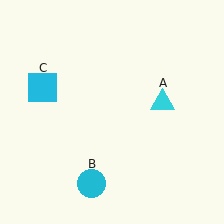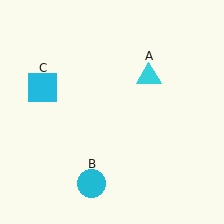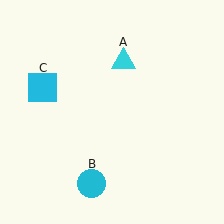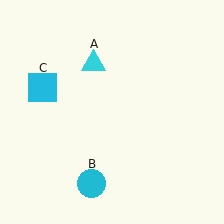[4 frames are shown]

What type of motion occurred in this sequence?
The cyan triangle (object A) rotated counterclockwise around the center of the scene.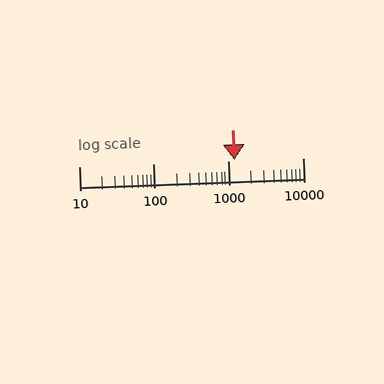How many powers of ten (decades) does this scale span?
The scale spans 3 decades, from 10 to 10000.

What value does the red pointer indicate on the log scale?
The pointer indicates approximately 1200.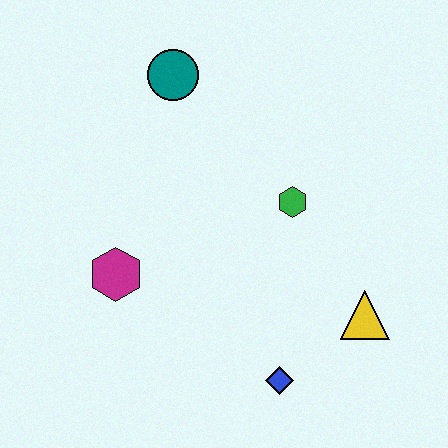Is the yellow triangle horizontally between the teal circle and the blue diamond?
No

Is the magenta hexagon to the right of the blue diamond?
No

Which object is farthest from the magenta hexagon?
The yellow triangle is farthest from the magenta hexagon.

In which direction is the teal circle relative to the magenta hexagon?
The teal circle is above the magenta hexagon.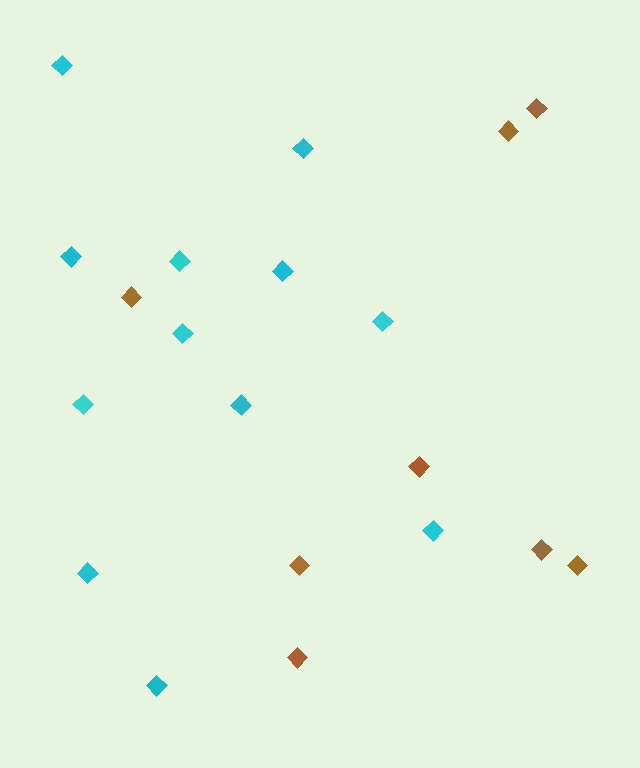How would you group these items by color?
There are 2 groups: one group of brown diamonds (8) and one group of cyan diamonds (12).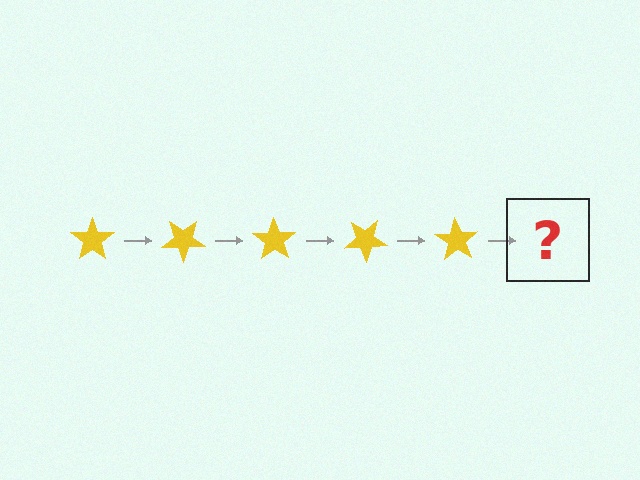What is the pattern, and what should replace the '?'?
The pattern is that the star rotates 35 degrees each step. The '?' should be a yellow star rotated 175 degrees.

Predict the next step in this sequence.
The next step is a yellow star rotated 175 degrees.